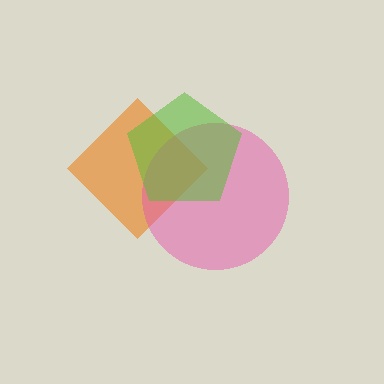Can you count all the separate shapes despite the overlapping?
Yes, there are 3 separate shapes.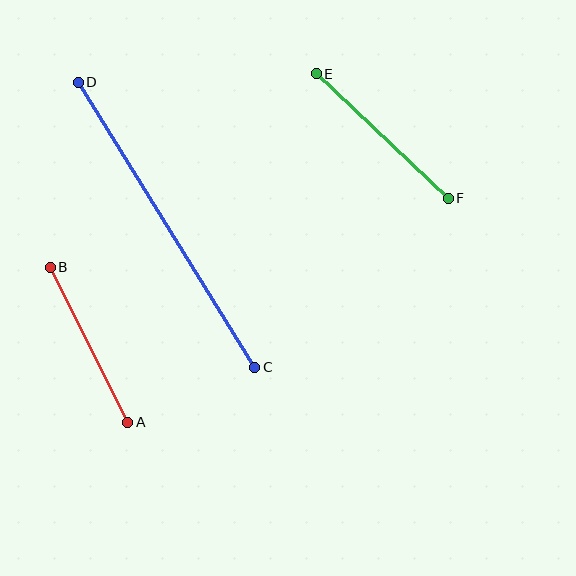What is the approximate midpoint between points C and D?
The midpoint is at approximately (167, 225) pixels.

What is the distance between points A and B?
The distance is approximately 173 pixels.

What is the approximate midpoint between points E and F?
The midpoint is at approximately (382, 136) pixels.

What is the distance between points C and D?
The distance is approximately 335 pixels.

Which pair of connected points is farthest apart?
Points C and D are farthest apart.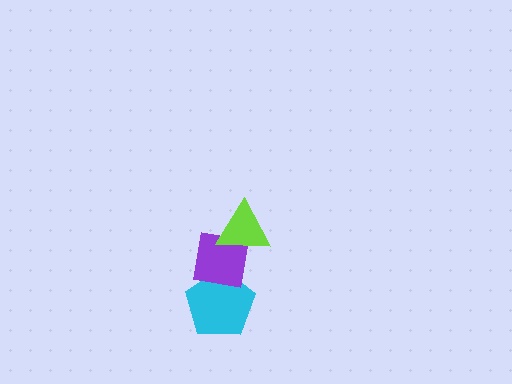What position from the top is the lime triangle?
The lime triangle is 1st from the top.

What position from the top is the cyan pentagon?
The cyan pentagon is 3rd from the top.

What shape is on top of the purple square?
The lime triangle is on top of the purple square.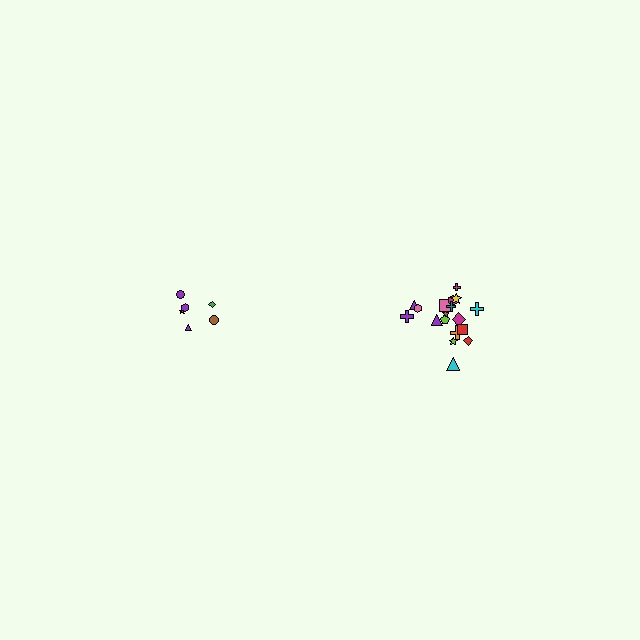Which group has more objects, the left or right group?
The right group.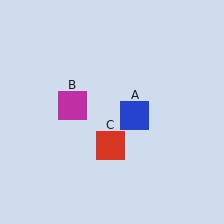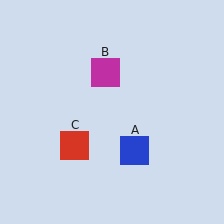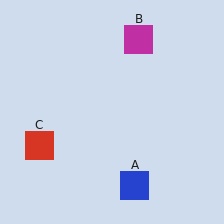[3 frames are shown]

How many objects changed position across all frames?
3 objects changed position: blue square (object A), magenta square (object B), red square (object C).